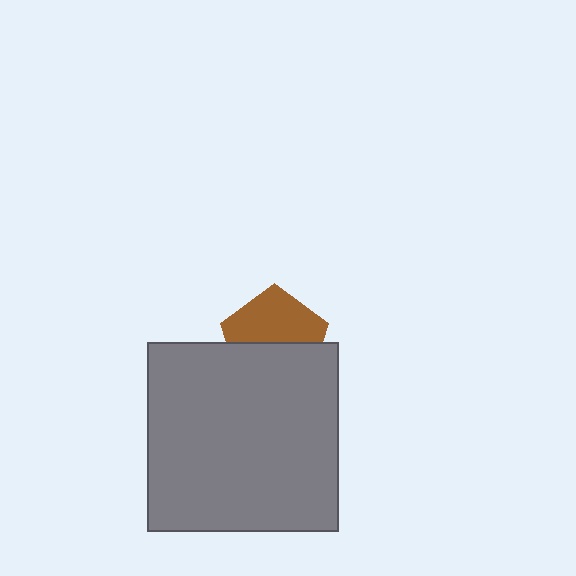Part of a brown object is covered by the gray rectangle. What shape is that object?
It is a pentagon.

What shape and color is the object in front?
The object in front is a gray rectangle.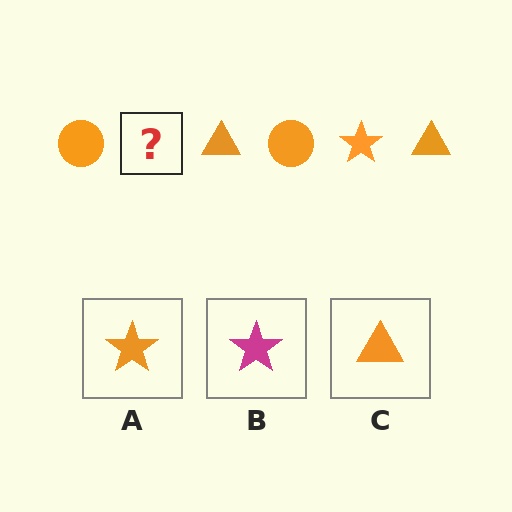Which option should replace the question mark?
Option A.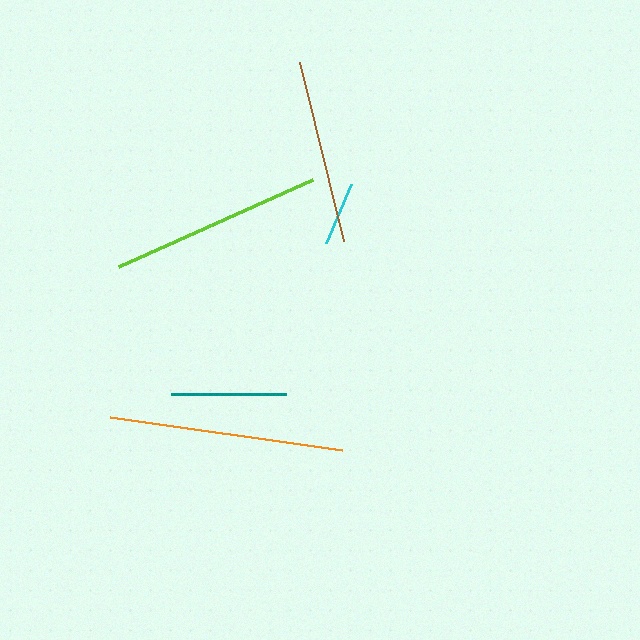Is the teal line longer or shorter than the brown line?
The brown line is longer than the teal line.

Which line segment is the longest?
The orange line is the longest at approximately 235 pixels.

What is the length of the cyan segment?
The cyan segment is approximately 65 pixels long.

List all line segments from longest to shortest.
From longest to shortest: orange, lime, brown, teal, cyan.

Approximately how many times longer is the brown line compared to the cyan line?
The brown line is approximately 2.9 times the length of the cyan line.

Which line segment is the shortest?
The cyan line is the shortest at approximately 65 pixels.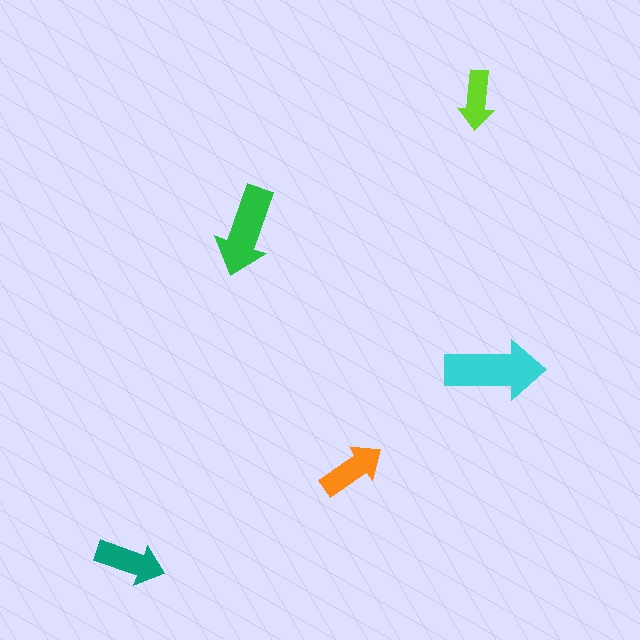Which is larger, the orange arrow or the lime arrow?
The orange one.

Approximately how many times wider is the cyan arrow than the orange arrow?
About 1.5 times wider.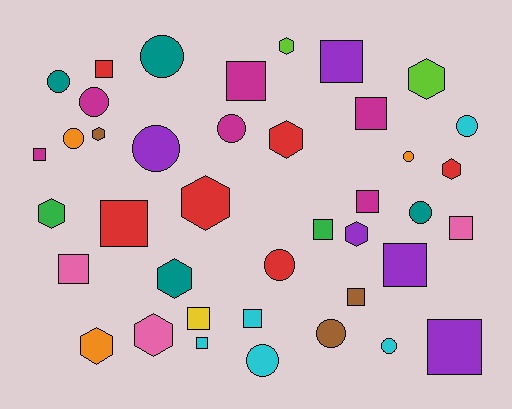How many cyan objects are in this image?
There are 5 cyan objects.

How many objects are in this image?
There are 40 objects.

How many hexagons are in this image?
There are 11 hexagons.